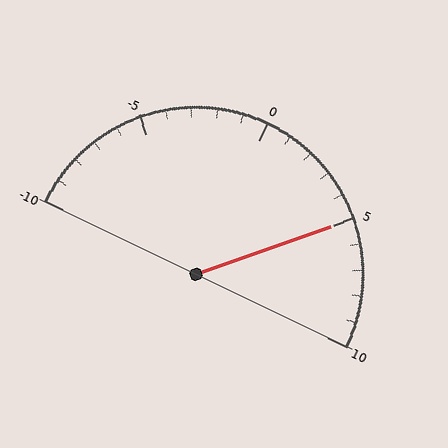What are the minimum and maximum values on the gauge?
The gauge ranges from -10 to 10.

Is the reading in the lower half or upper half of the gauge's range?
The reading is in the upper half of the range (-10 to 10).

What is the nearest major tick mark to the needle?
The nearest major tick mark is 5.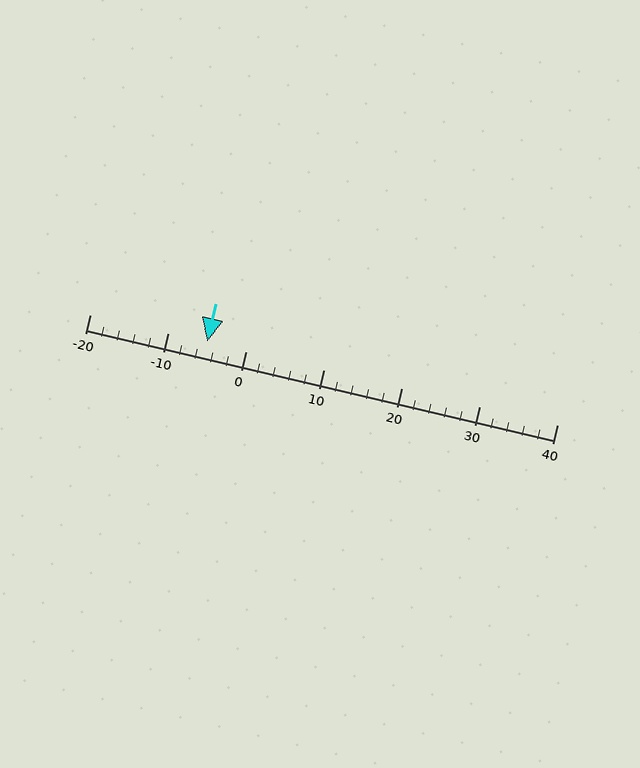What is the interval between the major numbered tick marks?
The major tick marks are spaced 10 units apart.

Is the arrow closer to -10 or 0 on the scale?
The arrow is closer to 0.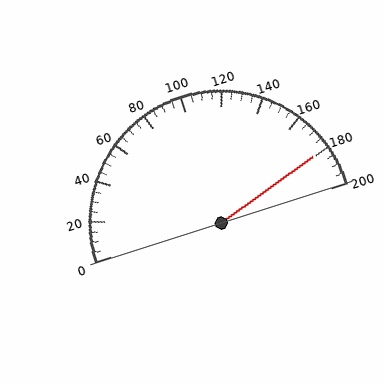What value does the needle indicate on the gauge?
The needle indicates approximately 180.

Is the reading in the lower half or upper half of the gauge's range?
The reading is in the upper half of the range (0 to 200).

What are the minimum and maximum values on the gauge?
The gauge ranges from 0 to 200.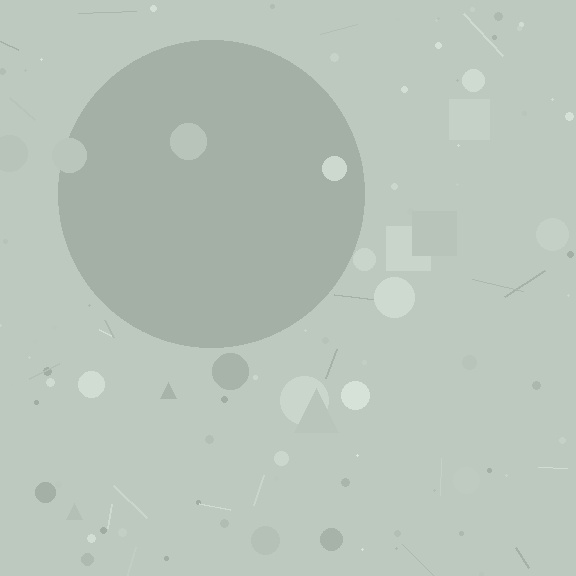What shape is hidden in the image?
A circle is hidden in the image.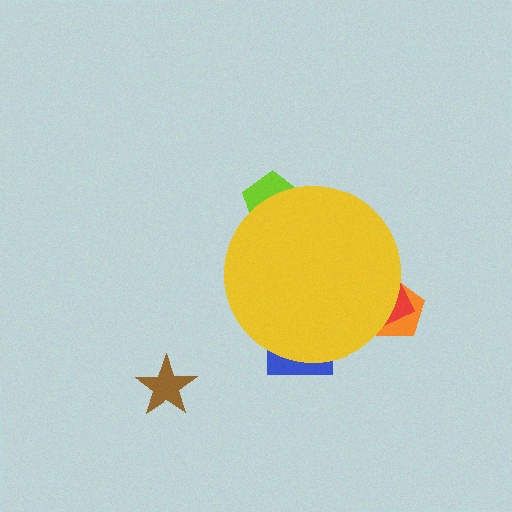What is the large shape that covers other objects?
A yellow circle.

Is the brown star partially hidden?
No, the brown star is fully visible.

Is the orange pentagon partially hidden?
Yes, the orange pentagon is partially hidden behind the yellow circle.